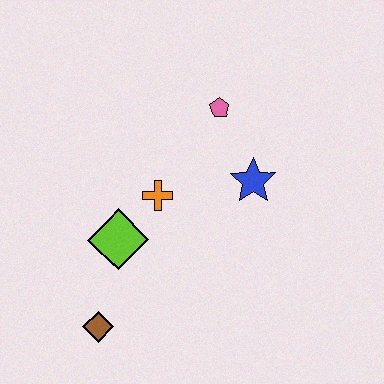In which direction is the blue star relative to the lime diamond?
The blue star is to the right of the lime diamond.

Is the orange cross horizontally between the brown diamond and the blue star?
Yes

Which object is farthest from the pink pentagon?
The brown diamond is farthest from the pink pentagon.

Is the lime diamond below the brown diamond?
No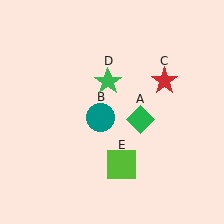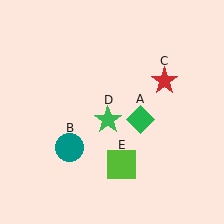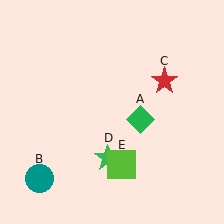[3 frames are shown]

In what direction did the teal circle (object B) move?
The teal circle (object B) moved down and to the left.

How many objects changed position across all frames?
2 objects changed position: teal circle (object B), green star (object D).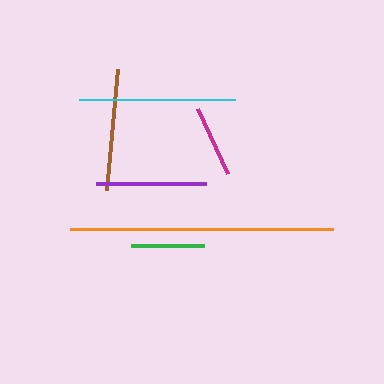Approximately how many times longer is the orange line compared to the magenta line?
The orange line is approximately 3.7 times the length of the magenta line.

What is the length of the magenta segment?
The magenta segment is approximately 72 pixels long.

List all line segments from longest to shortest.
From longest to shortest: orange, cyan, brown, purple, green, magenta.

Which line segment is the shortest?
The magenta line is the shortest at approximately 72 pixels.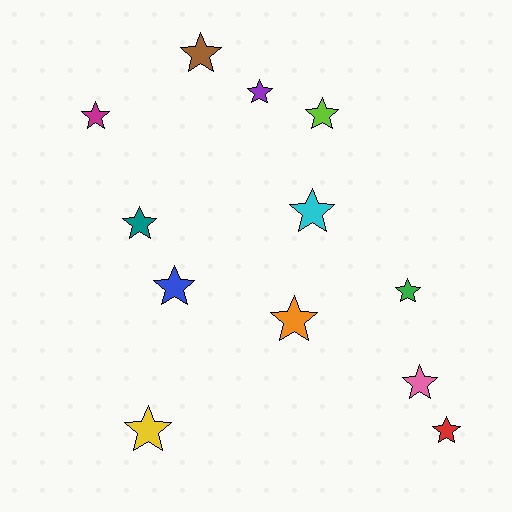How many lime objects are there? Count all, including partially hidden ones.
There is 1 lime object.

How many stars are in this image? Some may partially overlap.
There are 12 stars.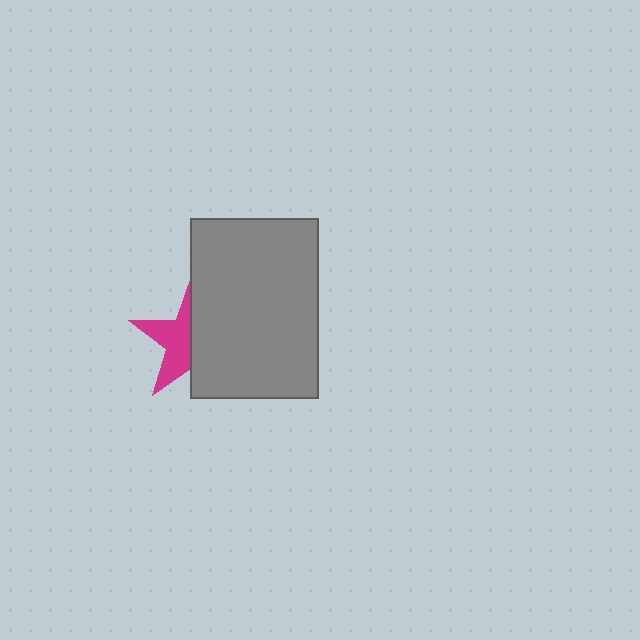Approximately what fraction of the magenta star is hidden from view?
Roughly 55% of the magenta star is hidden behind the gray rectangle.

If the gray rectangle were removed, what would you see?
You would see the complete magenta star.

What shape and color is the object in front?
The object in front is a gray rectangle.